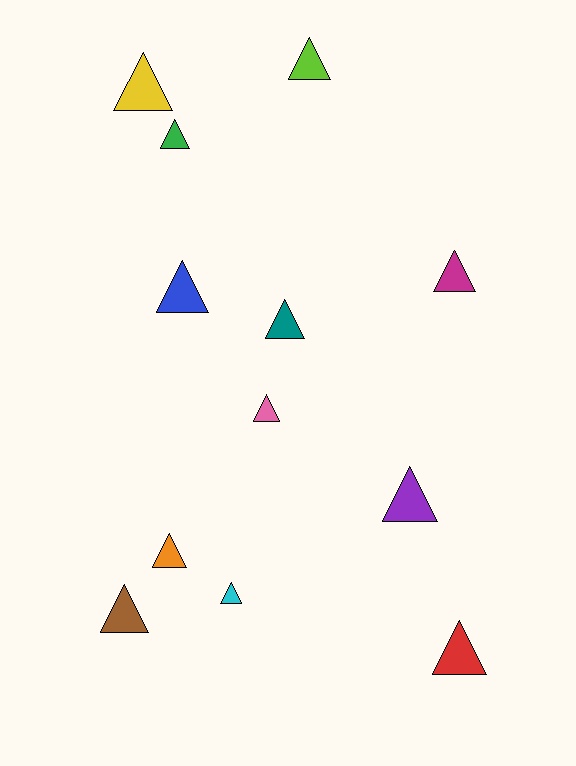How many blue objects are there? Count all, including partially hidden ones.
There is 1 blue object.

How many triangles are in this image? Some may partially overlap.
There are 12 triangles.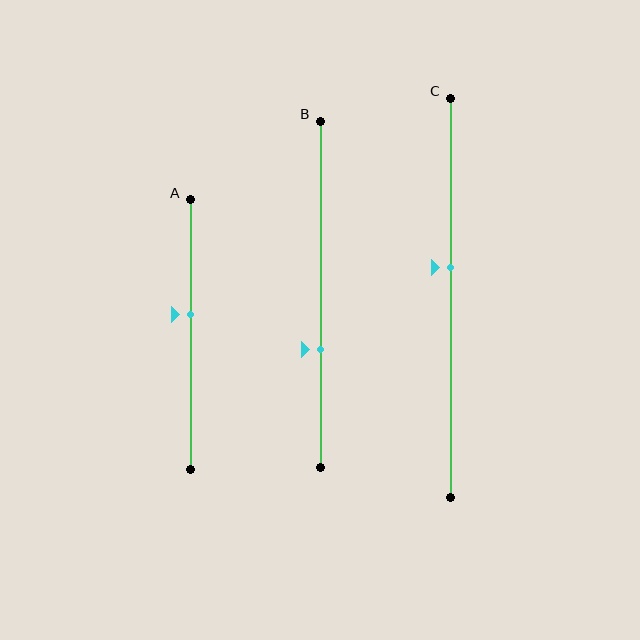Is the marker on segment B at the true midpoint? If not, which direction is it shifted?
No, the marker on segment B is shifted downward by about 16% of the segment length.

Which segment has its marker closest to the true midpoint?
Segment A has its marker closest to the true midpoint.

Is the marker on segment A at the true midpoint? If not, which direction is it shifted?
No, the marker on segment A is shifted upward by about 7% of the segment length.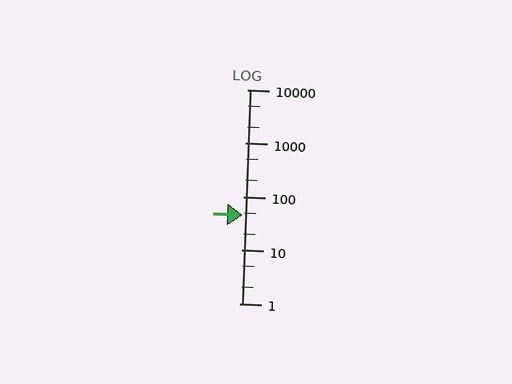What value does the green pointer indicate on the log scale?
The pointer indicates approximately 45.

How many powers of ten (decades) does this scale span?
The scale spans 4 decades, from 1 to 10000.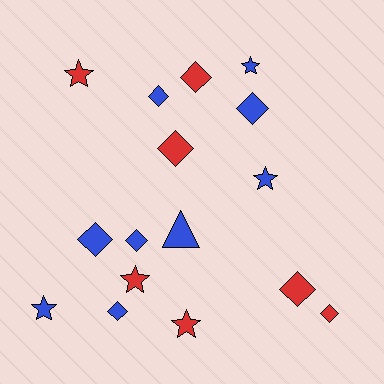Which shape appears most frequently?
Diamond, with 9 objects.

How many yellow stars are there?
There are no yellow stars.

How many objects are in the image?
There are 16 objects.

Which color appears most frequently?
Blue, with 9 objects.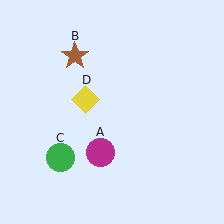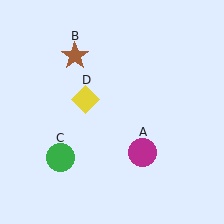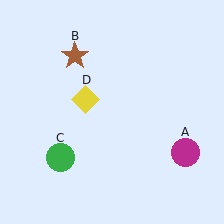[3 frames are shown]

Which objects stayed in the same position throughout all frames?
Brown star (object B) and green circle (object C) and yellow diamond (object D) remained stationary.